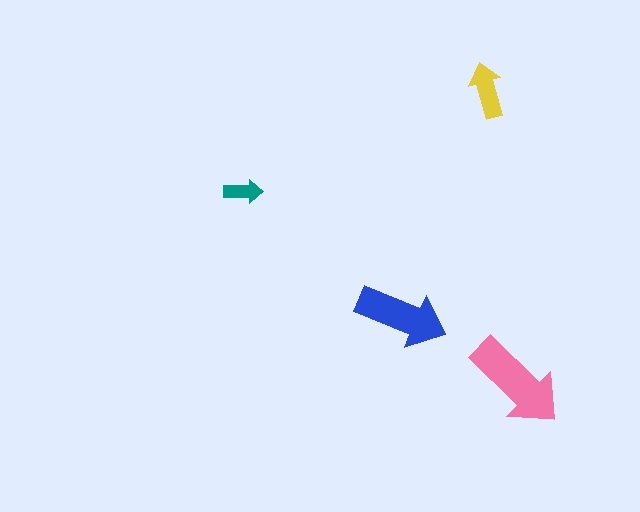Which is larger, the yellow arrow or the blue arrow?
The blue one.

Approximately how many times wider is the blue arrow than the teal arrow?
About 2.5 times wider.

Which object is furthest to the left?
The teal arrow is leftmost.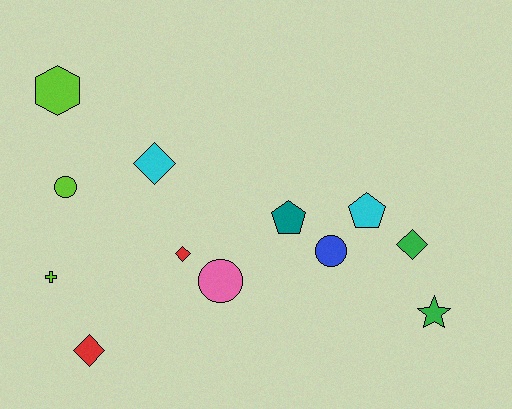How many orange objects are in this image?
There are no orange objects.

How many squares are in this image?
There are no squares.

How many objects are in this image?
There are 12 objects.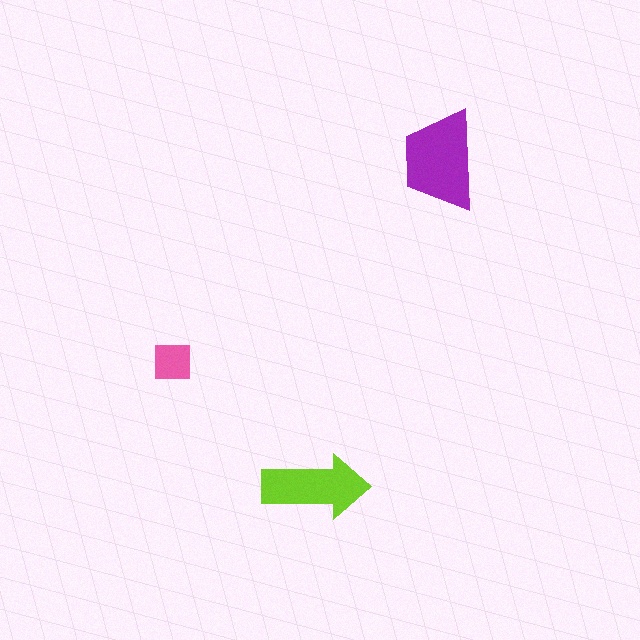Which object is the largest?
The purple trapezoid.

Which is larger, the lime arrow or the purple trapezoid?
The purple trapezoid.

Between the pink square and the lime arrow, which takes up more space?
The lime arrow.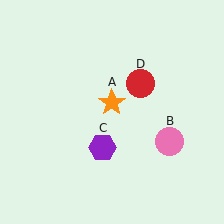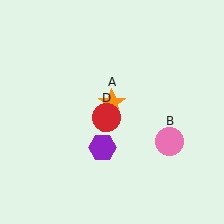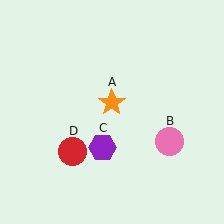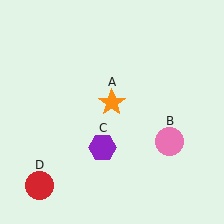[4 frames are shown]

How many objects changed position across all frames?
1 object changed position: red circle (object D).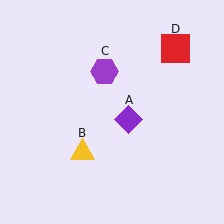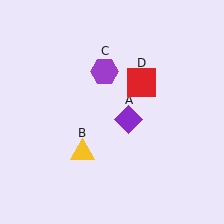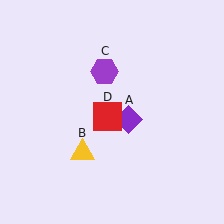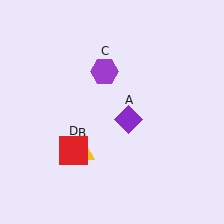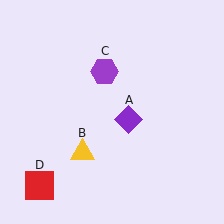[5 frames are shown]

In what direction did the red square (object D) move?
The red square (object D) moved down and to the left.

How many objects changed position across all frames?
1 object changed position: red square (object D).